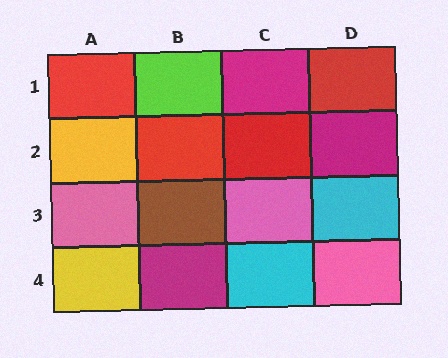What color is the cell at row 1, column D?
Red.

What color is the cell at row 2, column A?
Yellow.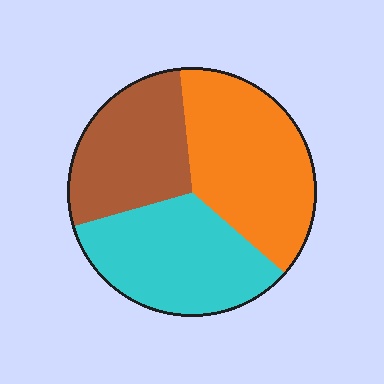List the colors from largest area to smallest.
From largest to smallest: orange, cyan, brown.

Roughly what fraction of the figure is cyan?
Cyan covers roughly 35% of the figure.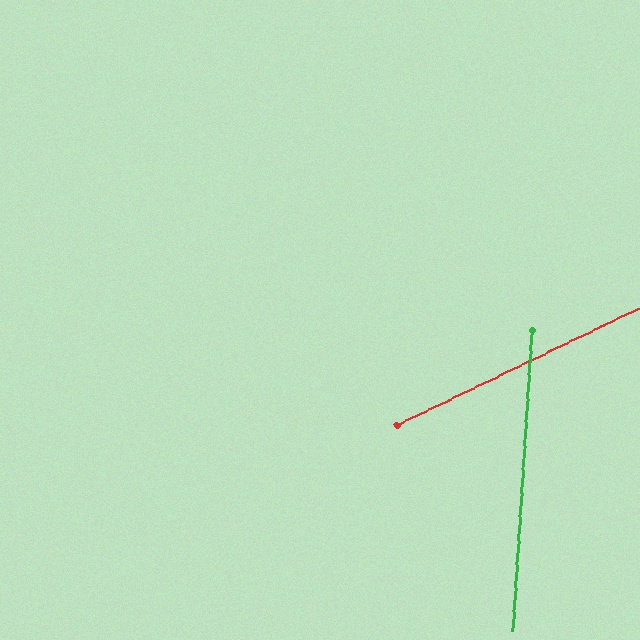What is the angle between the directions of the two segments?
Approximately 61 degrees.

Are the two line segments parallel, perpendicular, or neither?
Neither parallel nor perpendicular — they differ by about 61°.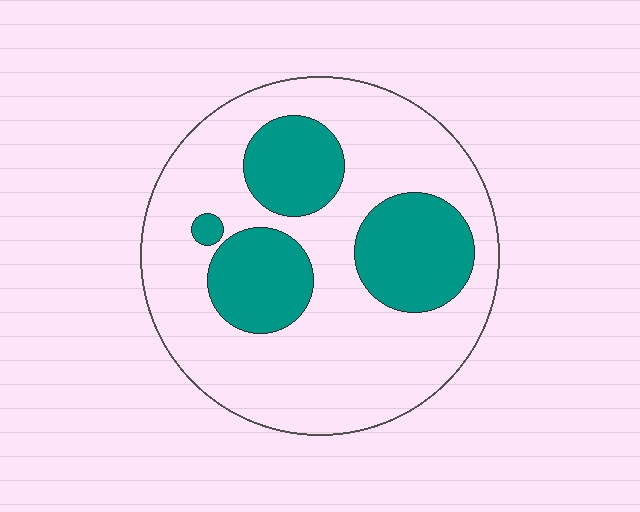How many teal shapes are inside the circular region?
4.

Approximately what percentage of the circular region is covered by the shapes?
Approximately 30%.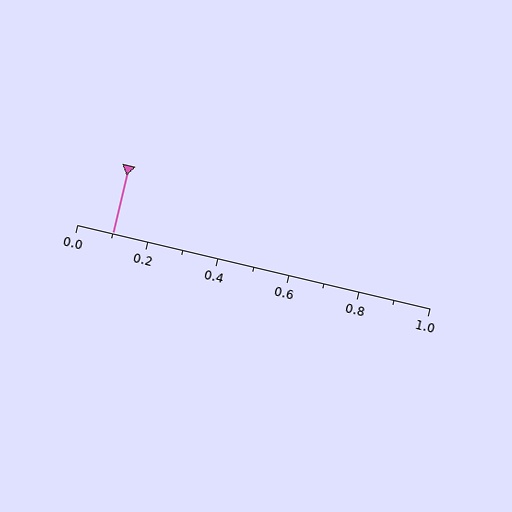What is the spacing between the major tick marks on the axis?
The major ticks are spaced 0.2 apart.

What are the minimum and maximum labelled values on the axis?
The axis runs from 0.0 to 1.0.